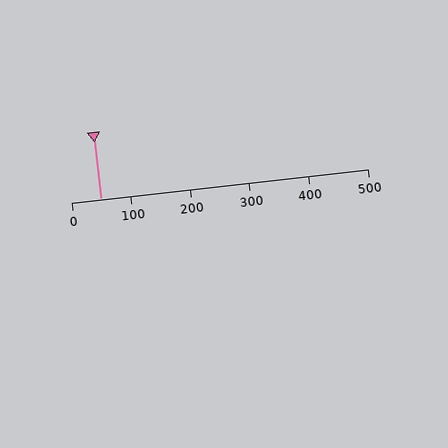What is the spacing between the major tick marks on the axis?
The major ticks are spaced 100 apart.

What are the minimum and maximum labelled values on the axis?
The axis runs from 0 to 500.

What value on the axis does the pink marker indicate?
The marker indicates approximately 50.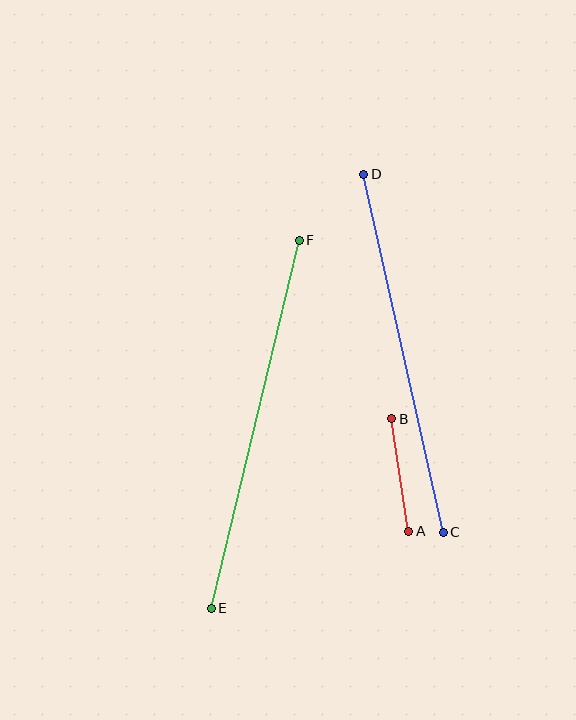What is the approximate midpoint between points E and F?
The midpoint is at approximately (255, 424) pixels.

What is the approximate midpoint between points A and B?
The midpoint is at approximately (400, 475) pixels.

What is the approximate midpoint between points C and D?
The midpoint is at approximately (404, 353) pixels.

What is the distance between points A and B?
The distance is approximately 114 pixels.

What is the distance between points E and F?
The distance is approximately 378 pixels.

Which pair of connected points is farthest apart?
Points E and F are farthest apart.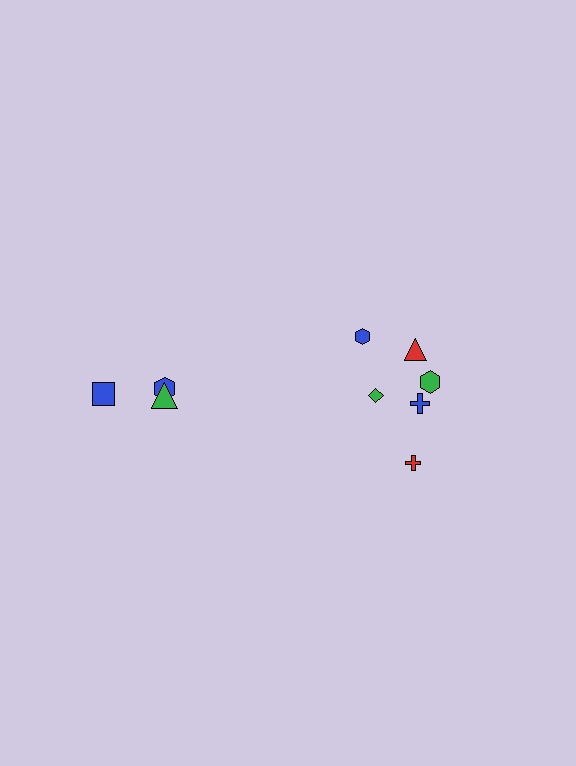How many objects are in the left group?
There are 3 objects.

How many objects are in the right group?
There are 6 objects.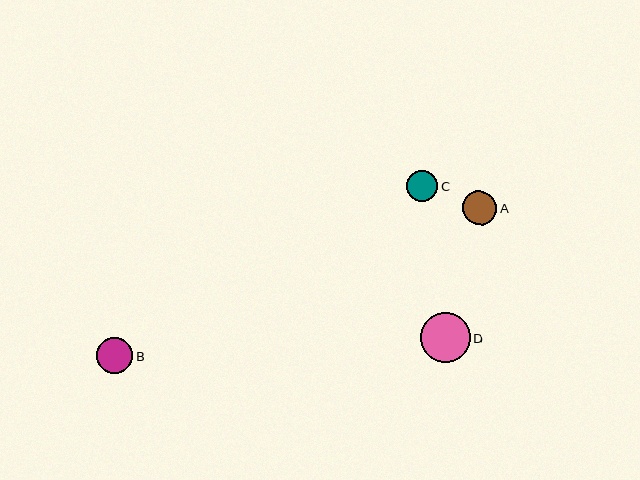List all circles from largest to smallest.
From largest to smallest: D, B, A, C.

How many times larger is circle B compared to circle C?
Circle B is approximately 1.2 times the size of circle C.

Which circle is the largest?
Circle D is the largest with a size of approximately 50 pixels.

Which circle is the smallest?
Circle C is the smallest with a size of approximately 31 pixels.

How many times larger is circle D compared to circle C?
Circle D is approximately 1.6 times the size of circle C.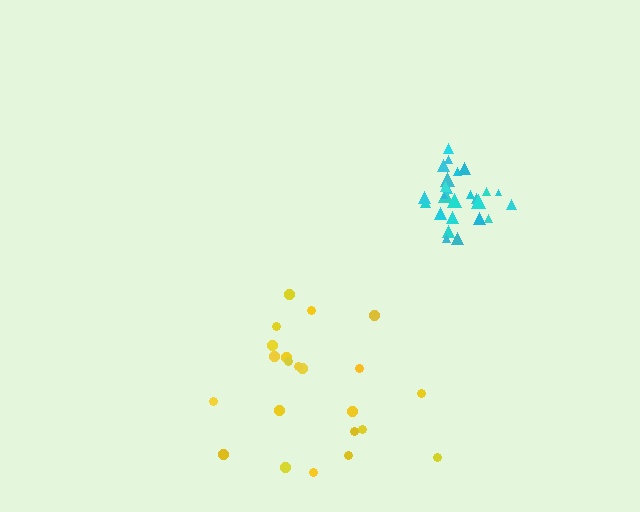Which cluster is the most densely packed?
Cyan.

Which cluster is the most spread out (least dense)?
Yellow.